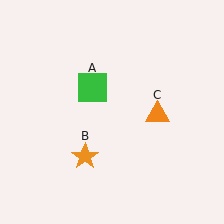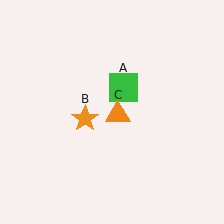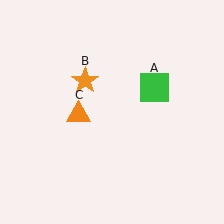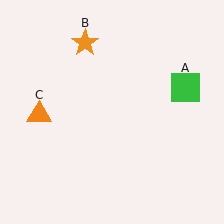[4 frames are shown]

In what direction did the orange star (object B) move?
The orange star (object B) moved up.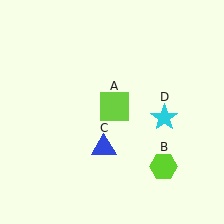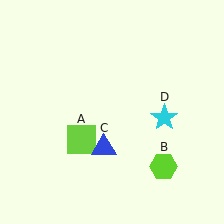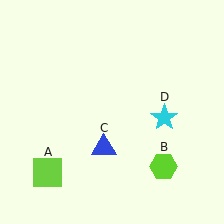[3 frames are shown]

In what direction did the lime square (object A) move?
The lime square (object A) moved down and to the left.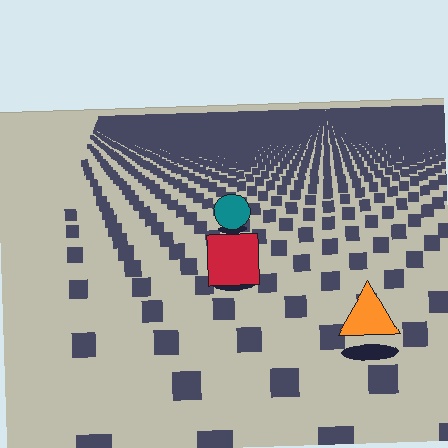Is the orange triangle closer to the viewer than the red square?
Yes. The orange triangle is closer — you can tell from the texture gradient: the ground texture is coarser near it.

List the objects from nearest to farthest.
From nearest to farthest: the orange triangle, the red square, the teal circle.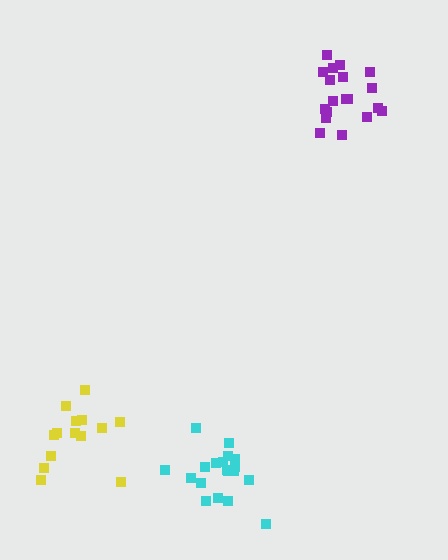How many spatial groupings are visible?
There are 3 spatial groupings.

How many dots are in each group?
Group 1: 14 dots, Group 2: 19 dots, Group 3: 19 dots (52 total).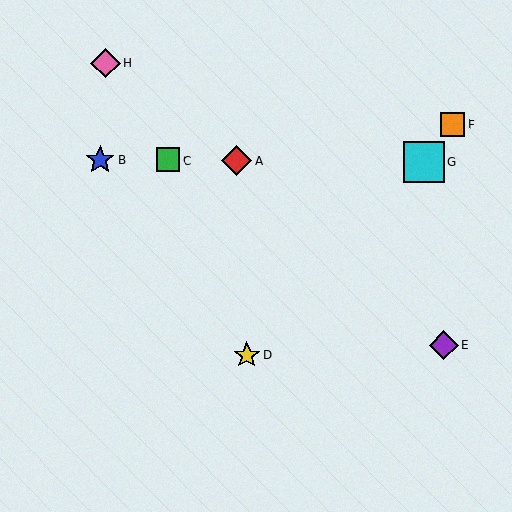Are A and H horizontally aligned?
No, A is at y≈160 and H is at y≈63.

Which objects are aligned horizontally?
Objects A, B, C, G are aligned horizontally.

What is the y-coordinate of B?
Object B is at y≈160.